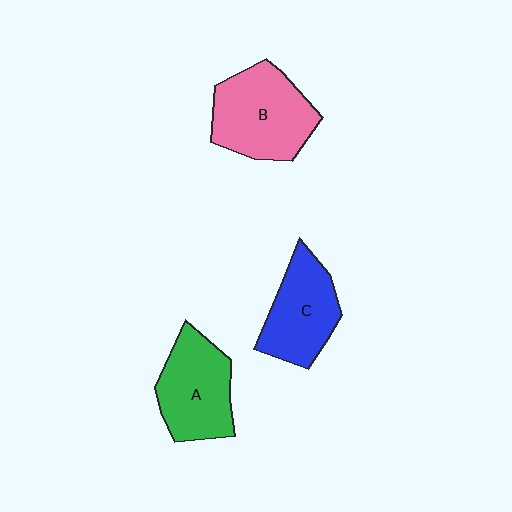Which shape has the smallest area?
Shape C (blue).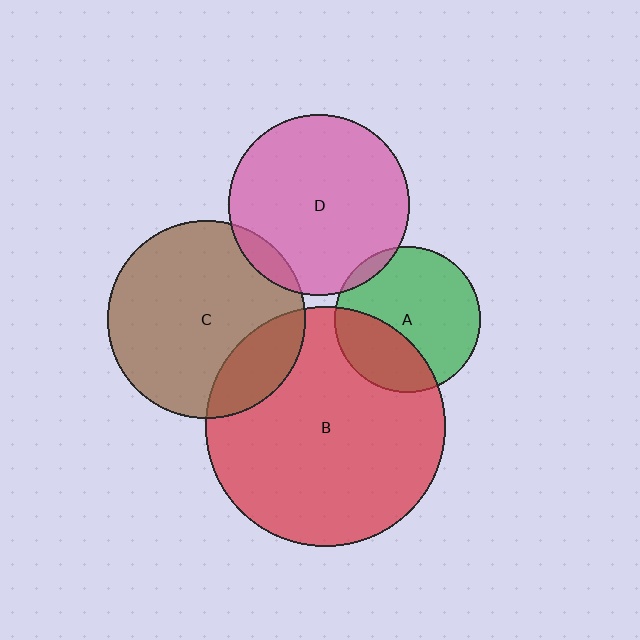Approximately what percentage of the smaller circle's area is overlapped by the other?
Approximately 5%.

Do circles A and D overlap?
Yes.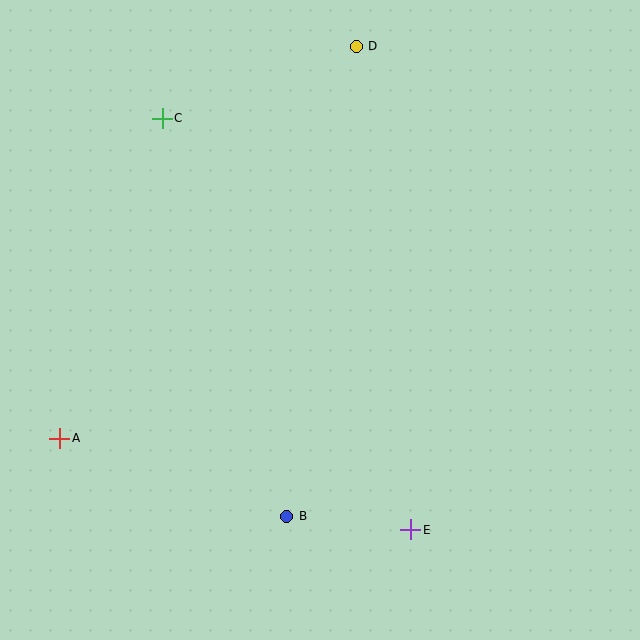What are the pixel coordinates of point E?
Point E is at (411, 530).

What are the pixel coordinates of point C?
Point C is at (162, 118).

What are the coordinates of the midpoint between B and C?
The midpoint between B and C is at (225, 317).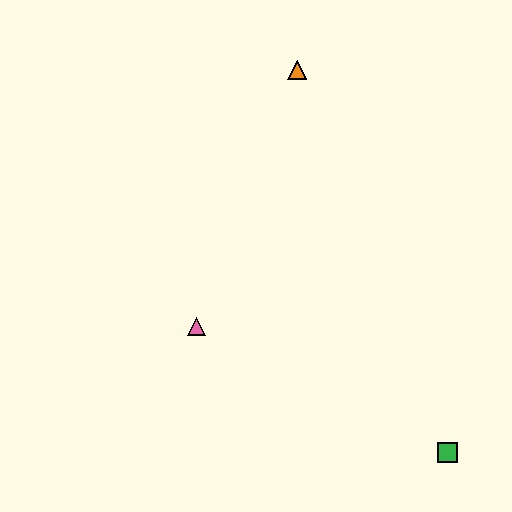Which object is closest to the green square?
The pink triangle is closest to the green square.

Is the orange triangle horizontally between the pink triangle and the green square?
Yes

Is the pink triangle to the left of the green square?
Yes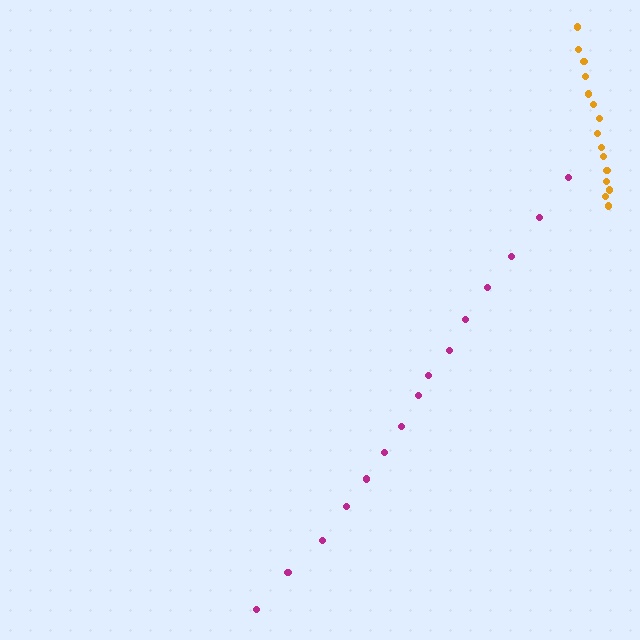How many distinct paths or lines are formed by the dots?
There are 2 distinct paths.